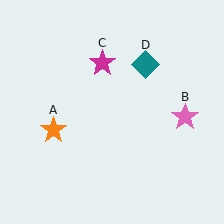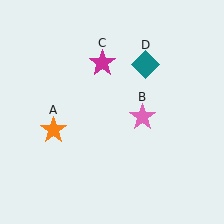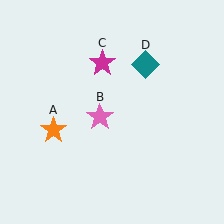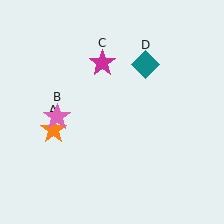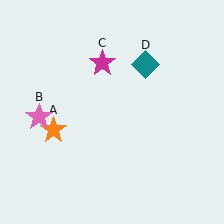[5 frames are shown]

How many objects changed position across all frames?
1 object changed position: pink star (object B).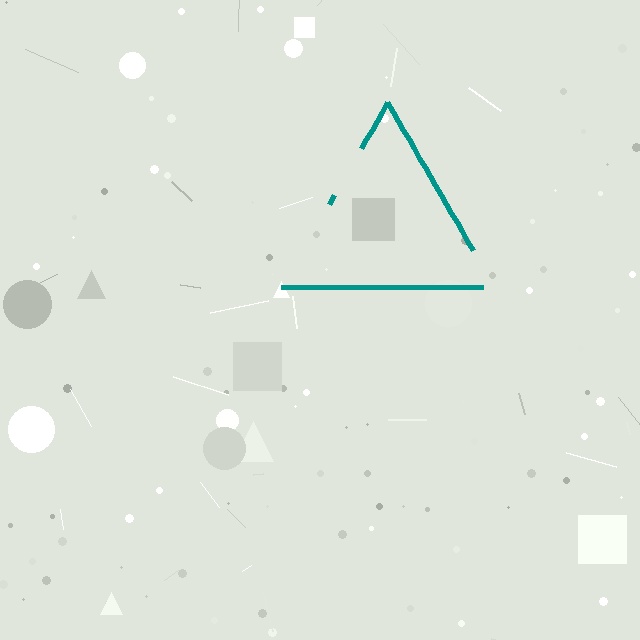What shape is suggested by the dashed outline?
The dashed outline suggests a triangle.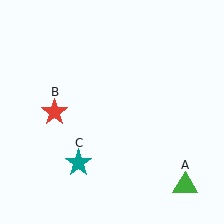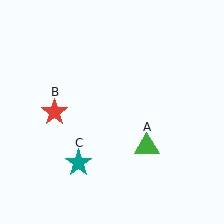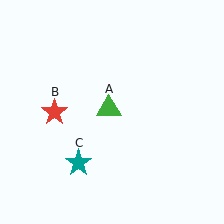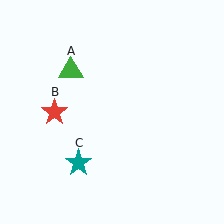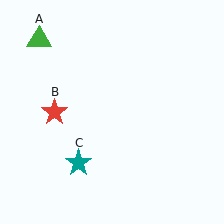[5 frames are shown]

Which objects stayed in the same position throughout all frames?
Red star (object B) and teal star (object C) remained stationary.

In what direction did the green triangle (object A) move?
The green triangle (object A) moved up and to the left.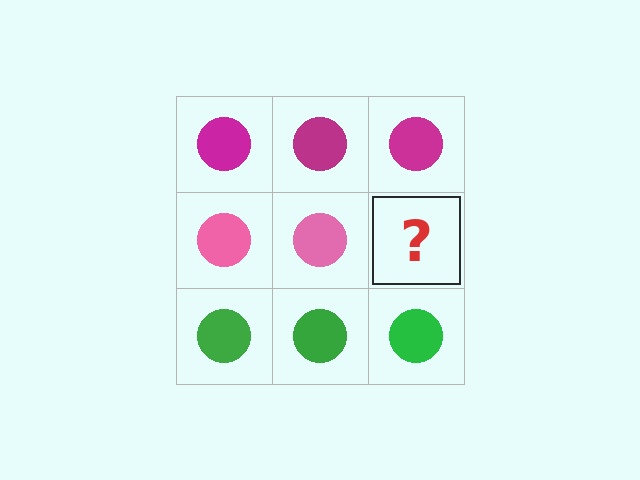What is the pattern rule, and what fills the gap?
The rule is that each row has a consistent color. The gap should be filled with a pink circle.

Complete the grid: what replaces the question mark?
The question mark should be replaced with a pink circle.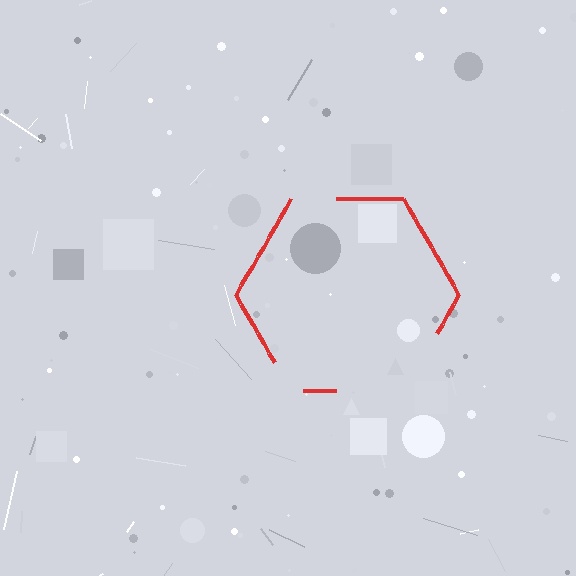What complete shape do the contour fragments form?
The contour fragments form a hexagon.